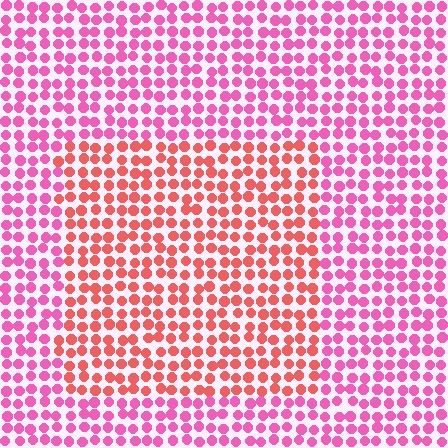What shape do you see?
I see a rectangle.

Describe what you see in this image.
The image is filled with small pink elements in a uniform arrangement. A rectangle-shaped region is visible where the elements are tinted to a slightly different hue, forming a subtle color boundary.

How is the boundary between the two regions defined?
The boundary is defined purely by a slight shift in hue (about 37 degrees). Spacing, size, and orientation are identical on both sides.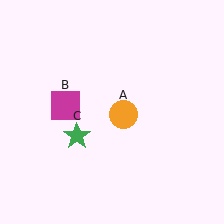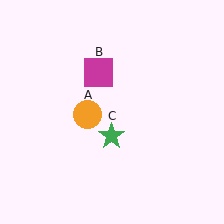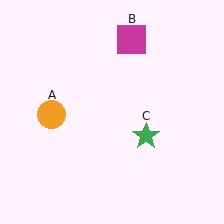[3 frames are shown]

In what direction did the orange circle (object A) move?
The orange circle (object A) moved left.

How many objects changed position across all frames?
3 objects changed position: orange circle (object A), magenta square (object B), green star (object C).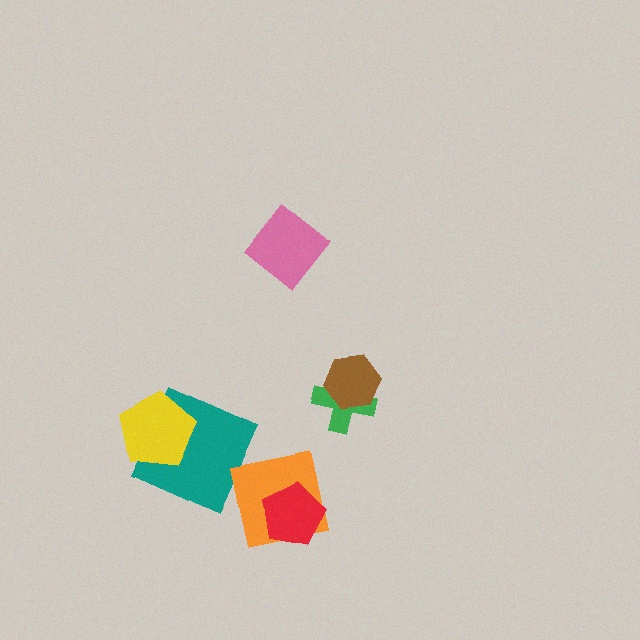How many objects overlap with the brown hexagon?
1 object overlaps with the brown hexagon.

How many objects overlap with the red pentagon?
1 object overlaps with the red pentagon.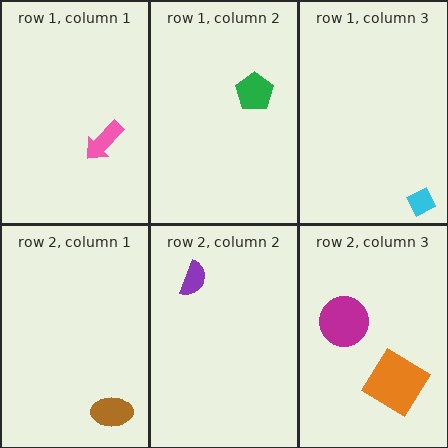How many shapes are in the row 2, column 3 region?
2.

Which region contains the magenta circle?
The row 2, column 3 region.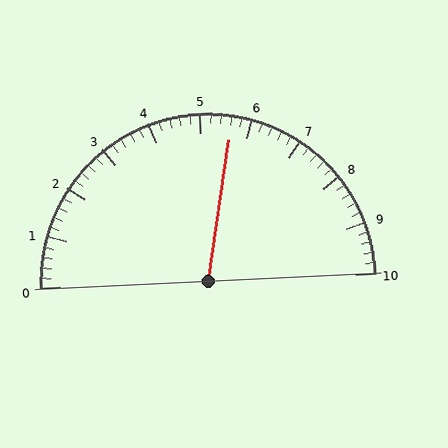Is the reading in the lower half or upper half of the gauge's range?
The reading is in the upper half of the range (0 to 10).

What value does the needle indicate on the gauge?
The needle indicates approximately 5.6.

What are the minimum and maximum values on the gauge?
The gauge ranges from 0 to 10.